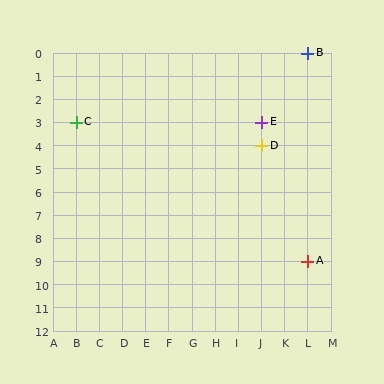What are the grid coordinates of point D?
Point D is at grid coordinates (J, 4).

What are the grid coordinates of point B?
Point B is at grid coordinates (L, 0).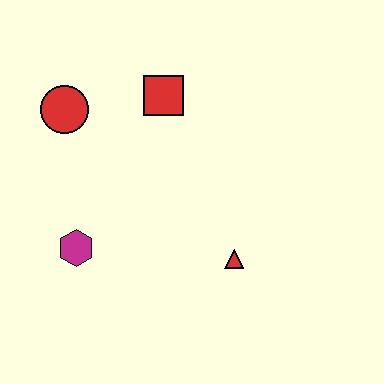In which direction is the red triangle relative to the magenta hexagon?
The red triangle is to the right of the magenta hexagon.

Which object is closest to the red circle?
The red square is closest to the red circle.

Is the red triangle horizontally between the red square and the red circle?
No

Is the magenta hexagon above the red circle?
No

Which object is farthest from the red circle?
The red triangle is farthest from the red circle.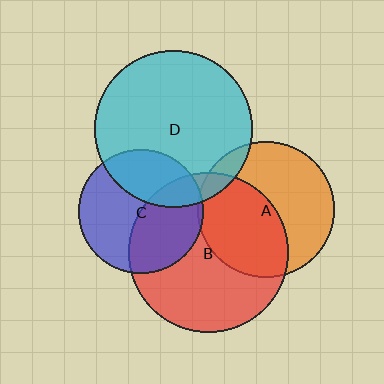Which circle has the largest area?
Circle B (red).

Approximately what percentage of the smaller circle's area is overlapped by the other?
Approximately 50%.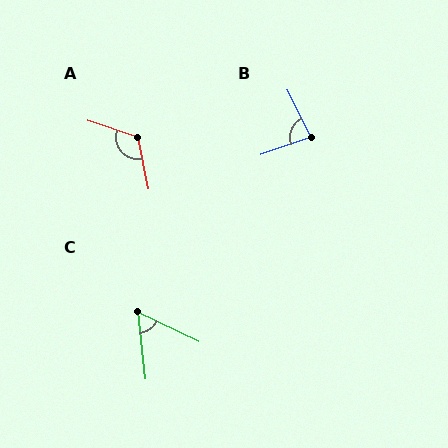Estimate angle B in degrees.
Approximately 83 degrees.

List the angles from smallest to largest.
C (58°), B (83°), A (121°).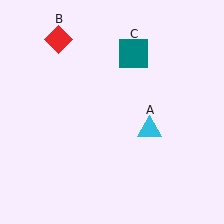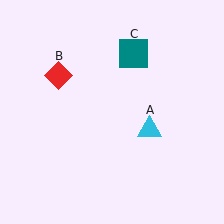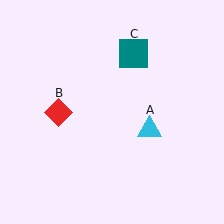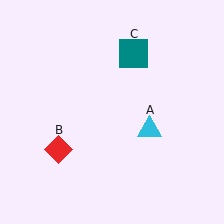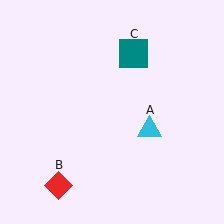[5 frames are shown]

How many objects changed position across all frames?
1 object changed position: red diamond (object B).